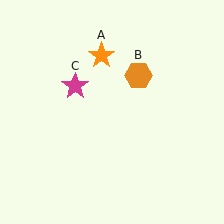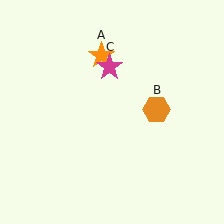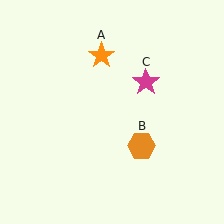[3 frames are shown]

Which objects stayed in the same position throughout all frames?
Orange star (object A) remained stationary.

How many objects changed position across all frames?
2 objects changed position: orange hexagon (object B), magenta star (object C).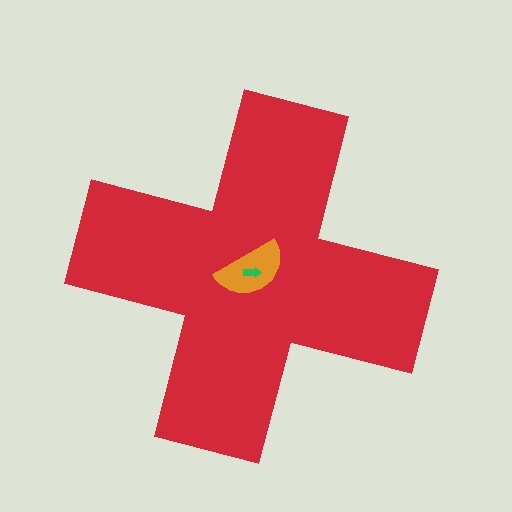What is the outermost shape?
The red cross.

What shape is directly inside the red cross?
The orange semicircle.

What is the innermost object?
The green arrow.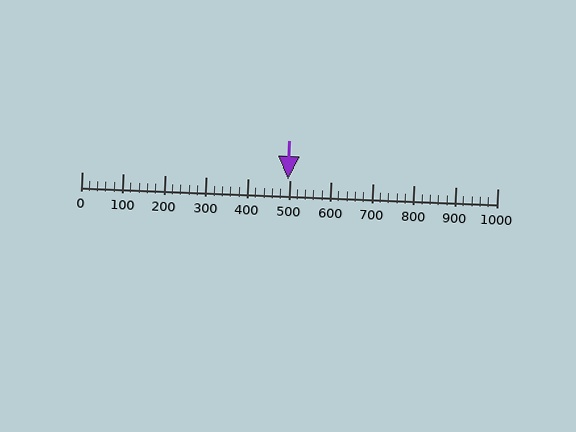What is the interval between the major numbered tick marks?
The major tick marks are spaced 100 units apart.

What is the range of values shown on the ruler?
The ruler shows values from 0 to 1000.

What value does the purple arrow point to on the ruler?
The purple arrow points to approximately 495.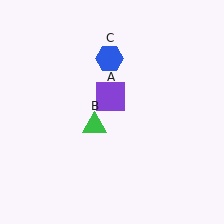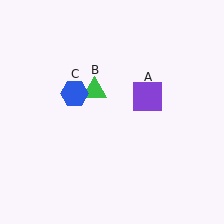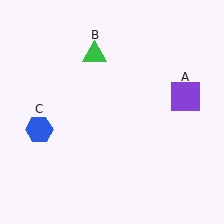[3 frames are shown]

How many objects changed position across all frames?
3 objects changed position: purple square (object A), green triangle (object B), blue hexagon (object C).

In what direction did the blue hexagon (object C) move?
The blue hexagon (object C) moved down and to the left.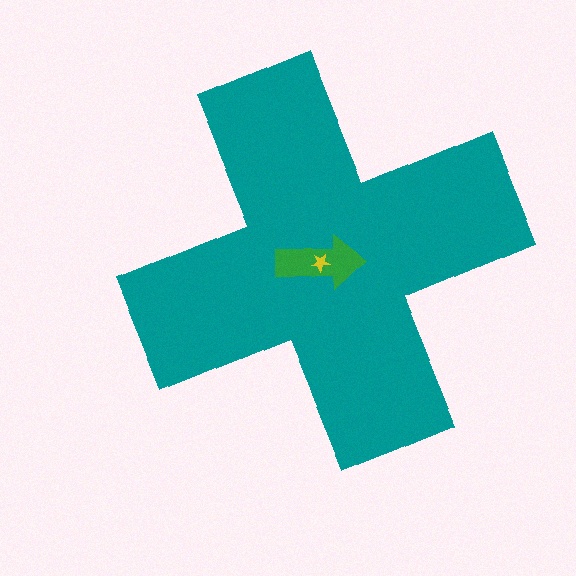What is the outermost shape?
The teal cross.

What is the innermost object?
The yellow star.